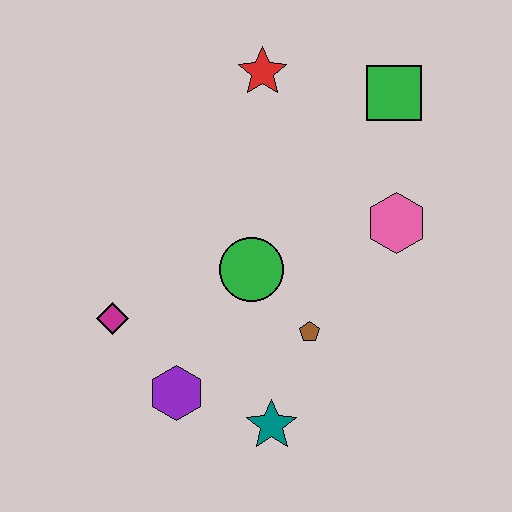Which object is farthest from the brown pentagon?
The red star is farthest from the brown pentagon.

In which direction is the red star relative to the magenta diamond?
The red star is above the magenta diamond.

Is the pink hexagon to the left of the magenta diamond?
No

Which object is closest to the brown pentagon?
The green circle is closest to the brown pentagon.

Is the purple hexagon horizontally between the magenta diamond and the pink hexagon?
Yes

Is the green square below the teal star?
No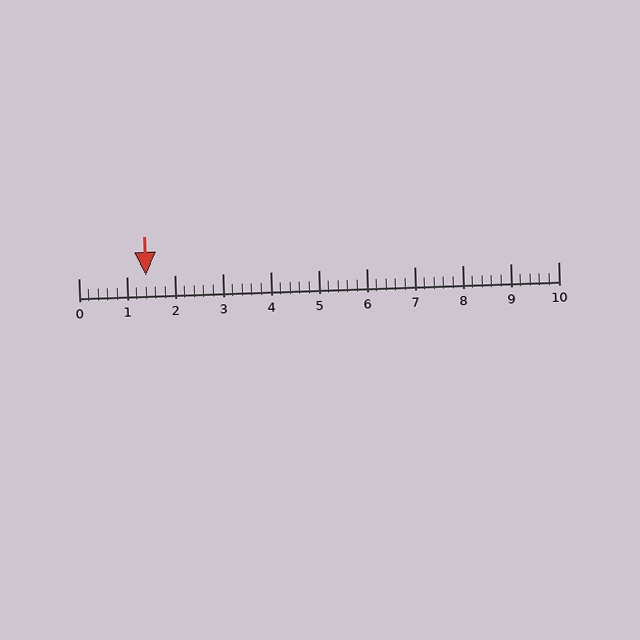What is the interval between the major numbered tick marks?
The major tick marks are spaced 1 units apart.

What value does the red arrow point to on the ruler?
The red arrow points to approximately 1.4.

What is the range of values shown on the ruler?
The ruler shows values from 0 to 10.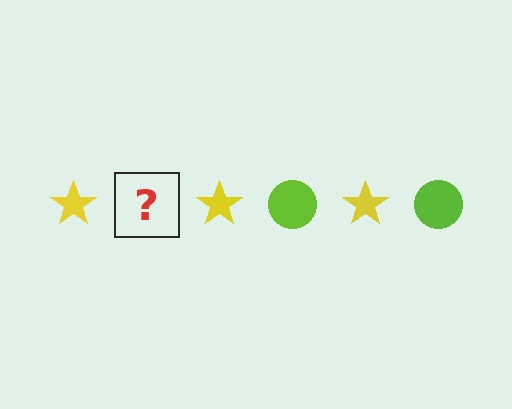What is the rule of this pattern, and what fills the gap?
The rule is that the pattern alternates between yellow star and lime circle. The gap should be filled with a lime circle.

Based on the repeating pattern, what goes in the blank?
The blank should be a lime circle.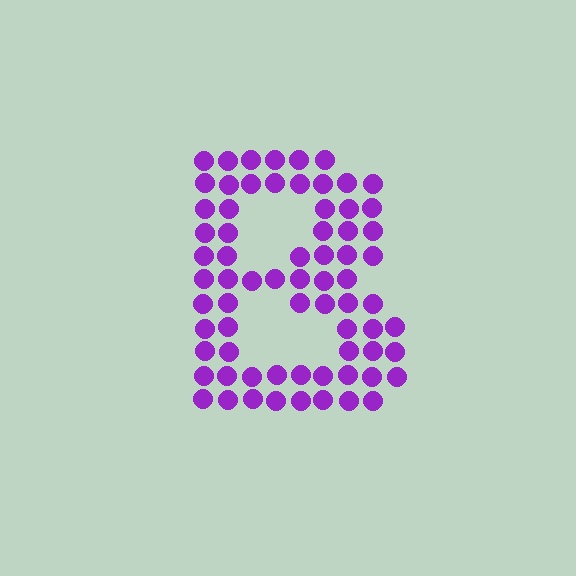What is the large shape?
The large shape is the letter B.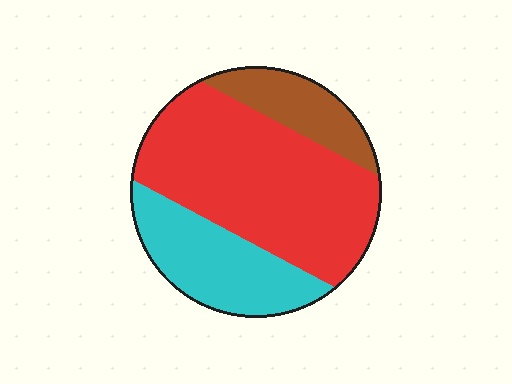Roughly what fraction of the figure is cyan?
Cyan takes up between a quarter and a half of the figure.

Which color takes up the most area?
Red, at roughly 55%.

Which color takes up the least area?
Brown, at roughly 15%.